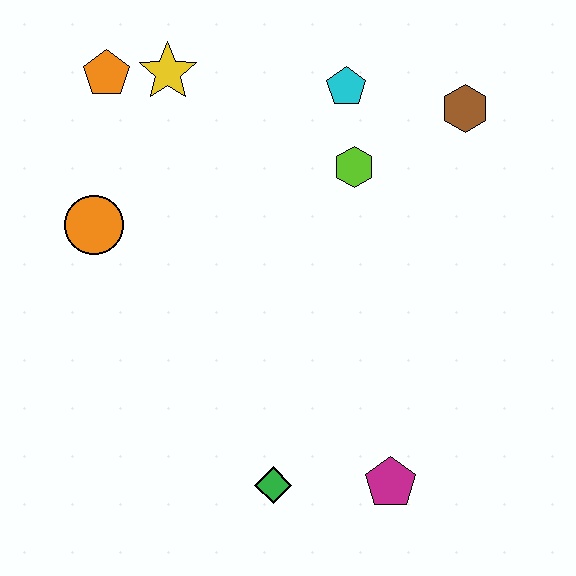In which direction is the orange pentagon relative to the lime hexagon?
The orange pentagon is to the left of the lime hexagon.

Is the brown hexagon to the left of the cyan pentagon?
No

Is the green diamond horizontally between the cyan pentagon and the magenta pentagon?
No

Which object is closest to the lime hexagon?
The cyan pentagon is closest to the lime hexagon.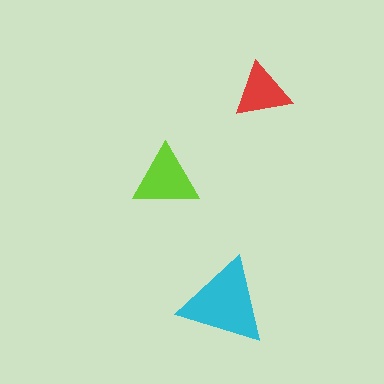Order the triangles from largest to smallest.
the cyan one, the lime one, the red one.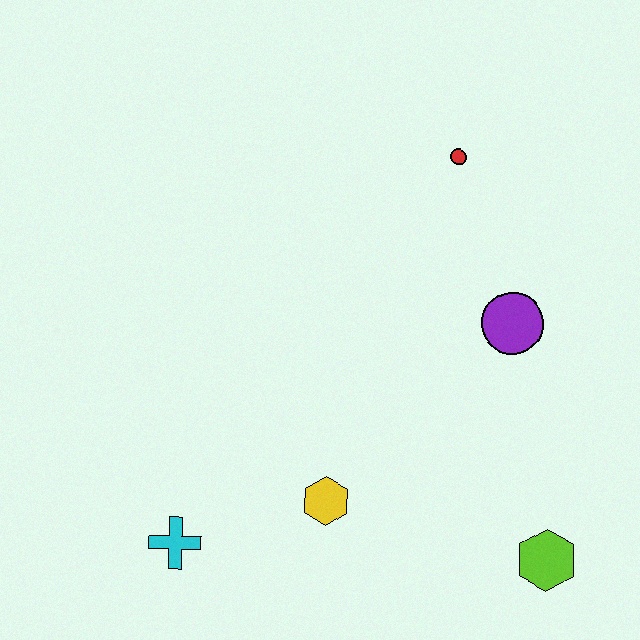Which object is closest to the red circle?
The purple circle is closest to the red circle.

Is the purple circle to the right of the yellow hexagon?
Yes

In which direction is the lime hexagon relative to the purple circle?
The lime hexagon is below the purple circle.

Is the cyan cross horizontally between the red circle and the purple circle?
No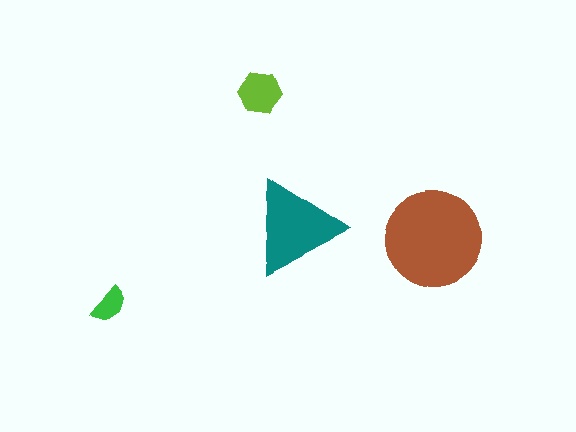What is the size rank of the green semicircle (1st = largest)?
4th.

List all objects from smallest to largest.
The green semicircle, the lime hexagon, the teal triangle, the brown circle.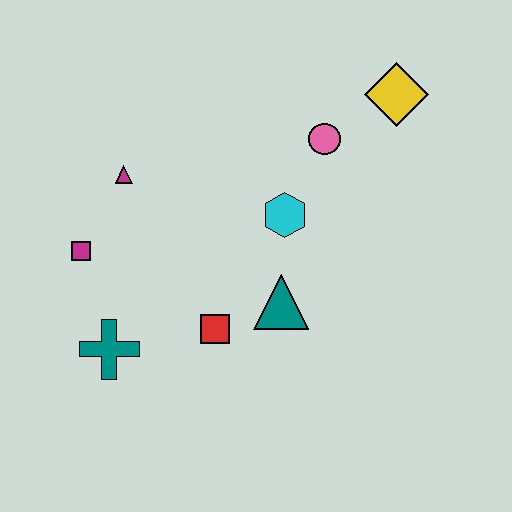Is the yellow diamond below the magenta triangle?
No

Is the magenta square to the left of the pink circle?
Yes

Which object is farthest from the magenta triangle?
The yellow diamond is farthest from the magenta triangle.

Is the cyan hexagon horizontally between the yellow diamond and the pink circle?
No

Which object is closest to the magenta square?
The magenta triangle is closest to the magenta square.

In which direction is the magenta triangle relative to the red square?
The magenta triangle is above the red square.